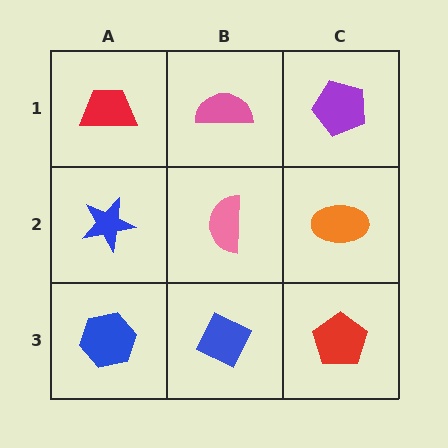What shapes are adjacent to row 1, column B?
A pink semicircle (row 2, column B), a red trapezoid (row 1, column A), a purple pentagon (row 1, column C).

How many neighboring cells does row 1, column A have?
2.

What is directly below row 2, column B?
A blue diamond.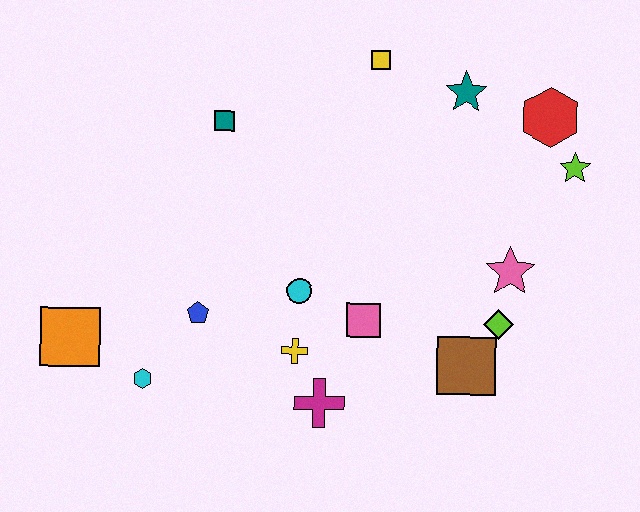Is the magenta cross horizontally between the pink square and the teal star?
No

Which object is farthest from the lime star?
The orange square is farthest from the lime star.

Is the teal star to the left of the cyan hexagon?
No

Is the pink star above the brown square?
Yes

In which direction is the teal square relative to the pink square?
The teal square is above the pink square.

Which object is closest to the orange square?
The cyan hexagon is closest to the orange square.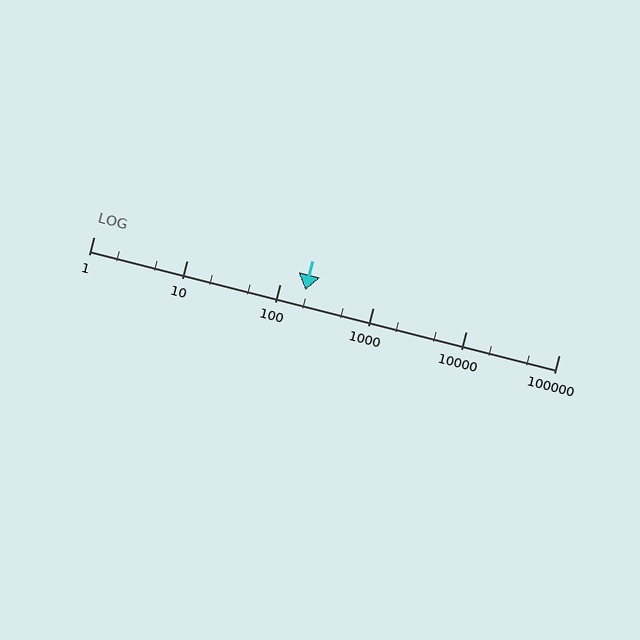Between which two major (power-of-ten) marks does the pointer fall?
The pointer is between 100 and 1000.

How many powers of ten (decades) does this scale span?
The scale spans 5 decades, from 1 to 100000.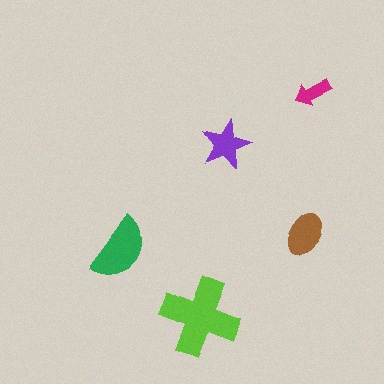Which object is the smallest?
The magenta arrow.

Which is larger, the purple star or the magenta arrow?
The purple star.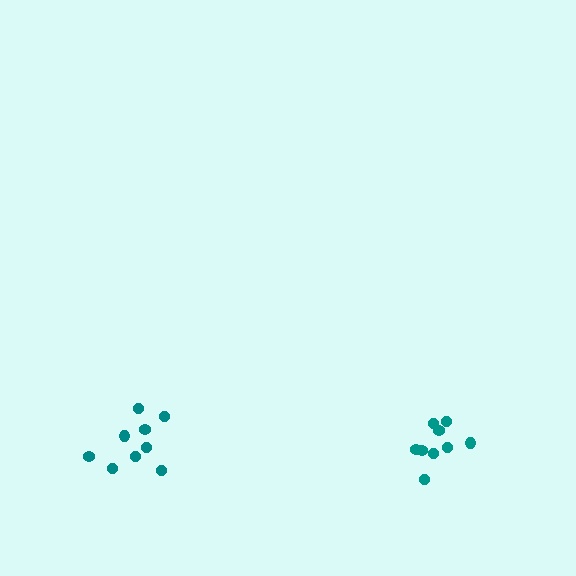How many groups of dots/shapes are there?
There are 2 groups.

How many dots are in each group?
Group 1: 9 dots, Group 2: 9 dots (18 total).